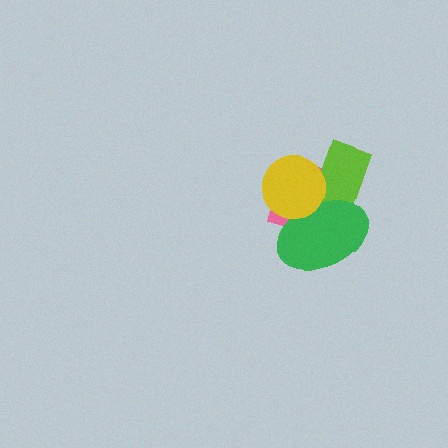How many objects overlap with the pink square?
3 objects overlap with the pink square.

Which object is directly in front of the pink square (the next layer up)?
The lime rectangle is directly in front of the pink square.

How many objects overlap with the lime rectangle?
3 objects overlap with the lime rectangle.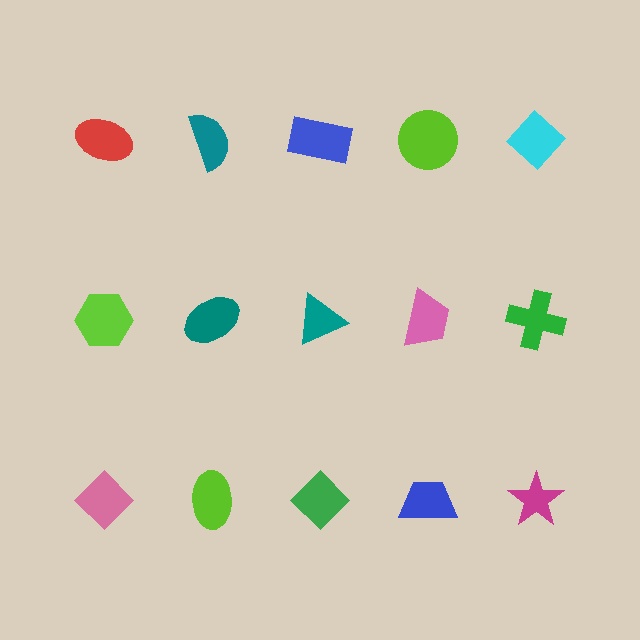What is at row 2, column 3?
A teal triangle.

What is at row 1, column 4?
A lime circle.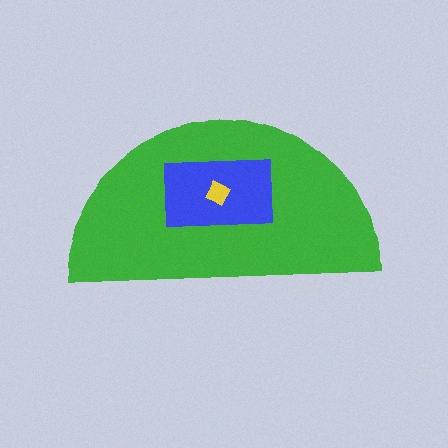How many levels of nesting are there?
3.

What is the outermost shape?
The green semicircle.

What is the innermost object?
The yellow diamond.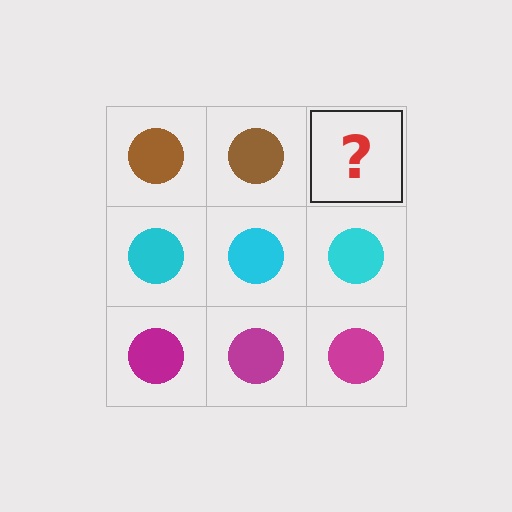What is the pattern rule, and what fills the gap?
The rule is that each row has a consistent color. The gap should be filled with a brown circle.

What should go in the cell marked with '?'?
The missing cell should contain a brown circle.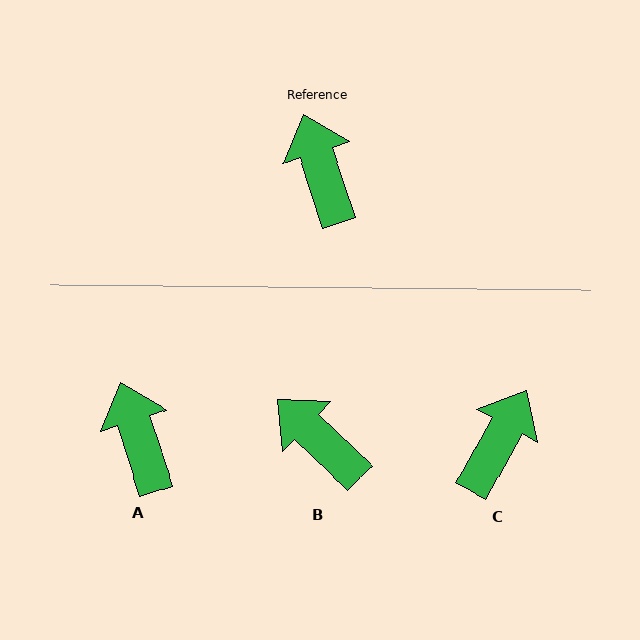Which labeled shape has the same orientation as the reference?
A.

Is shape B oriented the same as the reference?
No, it is off by about 28 degrees.